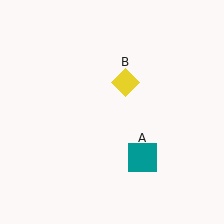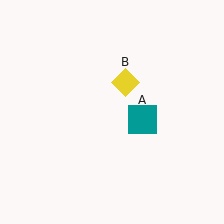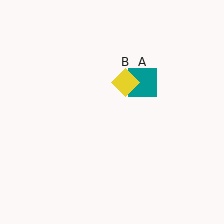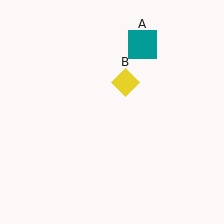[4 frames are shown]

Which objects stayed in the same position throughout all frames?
Yellow diamond (object B) remained stationary.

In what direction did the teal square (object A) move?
The teal square (object A) moved up.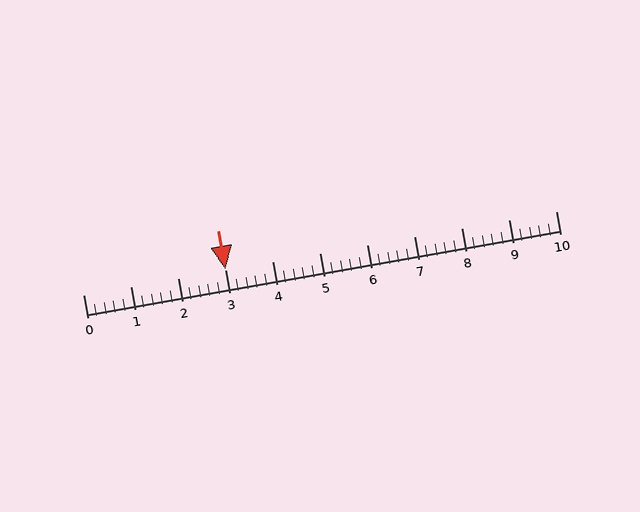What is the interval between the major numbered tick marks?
The major tick marks are spaced 1 units apart.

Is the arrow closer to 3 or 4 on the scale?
The arrow is closer to 3.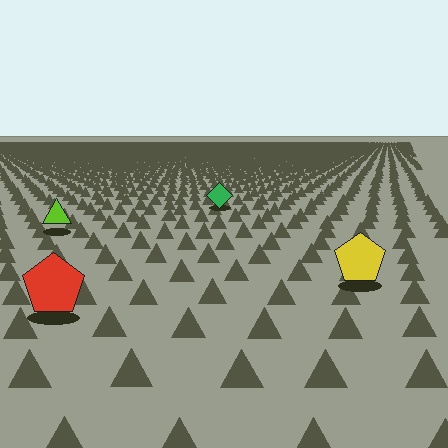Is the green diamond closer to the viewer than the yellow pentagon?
No. The yellow pentagon is closer — you can tell from the texture gradient: the ground texture is coarser near it.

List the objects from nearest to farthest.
From nearest to farthest: the red pentagon, the yellow pentagon, the lime triangle, the green diamond.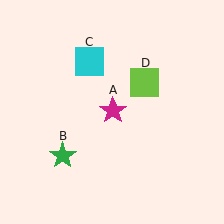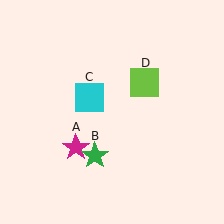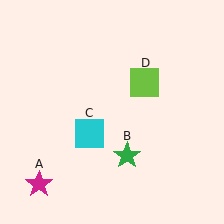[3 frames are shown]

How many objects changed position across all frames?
3 objects changed position: magenta star (object A), green star (object B), cyan square (object C).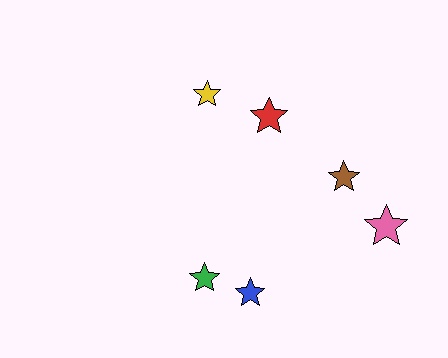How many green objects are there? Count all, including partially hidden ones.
There is 1 green object.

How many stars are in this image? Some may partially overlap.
There are 6 stars.